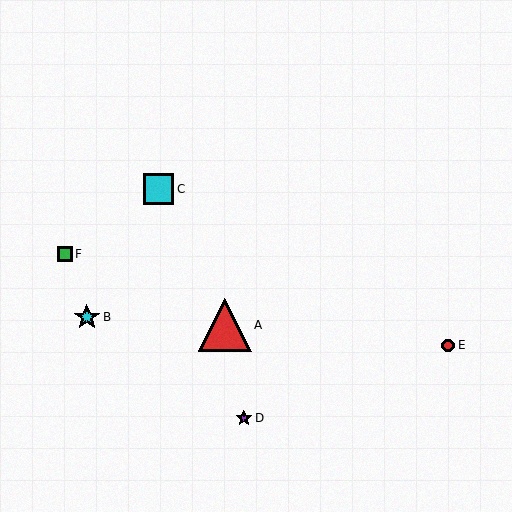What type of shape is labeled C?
Shape C is a cyan square.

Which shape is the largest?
The red triangle (labeled A) is the largest.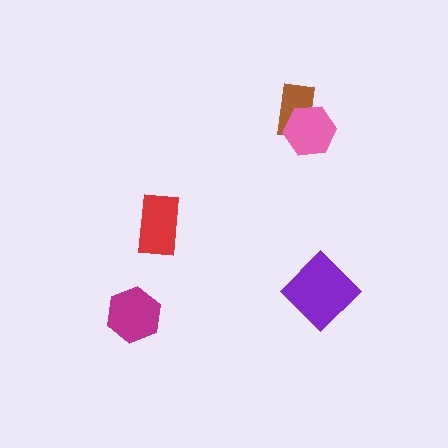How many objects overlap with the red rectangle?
0 objects overlap with the red rectangle.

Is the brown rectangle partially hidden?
Yes, it is partially covered by another shape.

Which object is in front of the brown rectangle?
The pink hexagon is in front of the brown rectangle.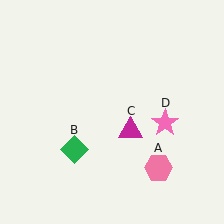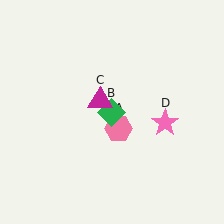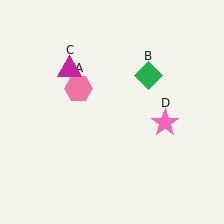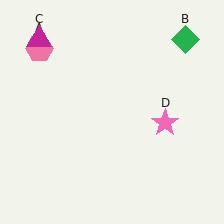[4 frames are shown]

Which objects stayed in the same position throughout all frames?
Pink star (object D) remained stationary.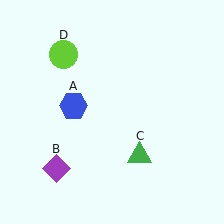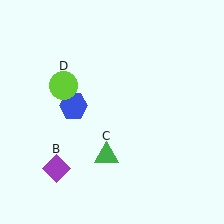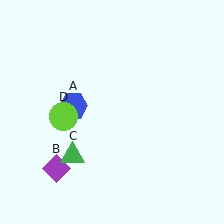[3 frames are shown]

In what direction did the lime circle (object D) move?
The lime circle (object D) moved down.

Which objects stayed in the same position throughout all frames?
Blue hexagon (object A) and purple diamond (object B) remained stationary.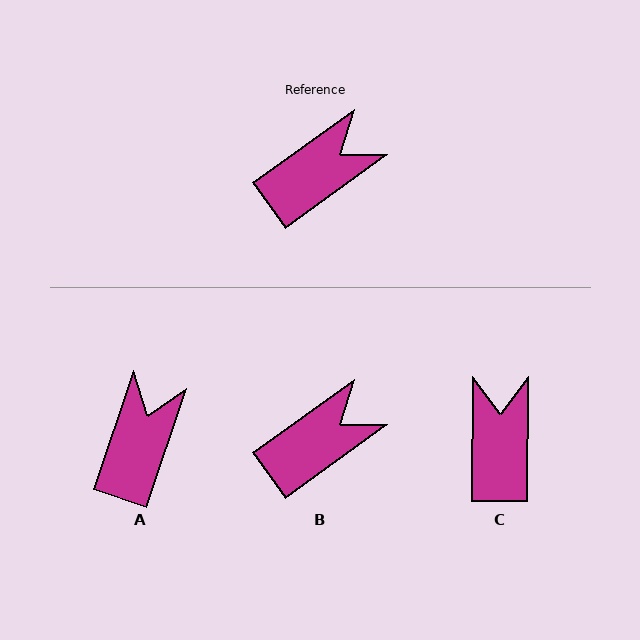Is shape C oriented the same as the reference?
No, it is off by about 54 degrees.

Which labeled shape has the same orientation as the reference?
B.